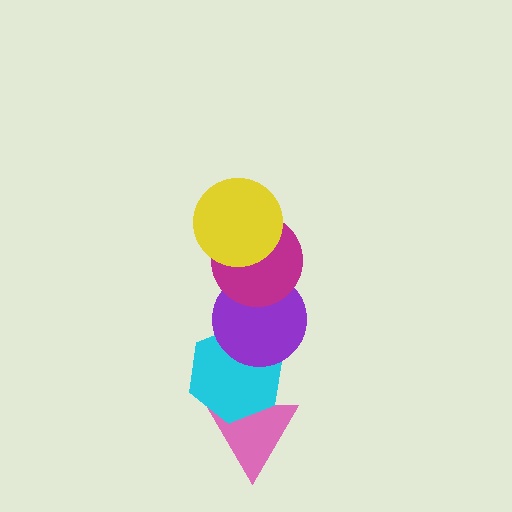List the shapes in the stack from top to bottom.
From top to bottom: the yellow circle, the magenta circle, the purple circle, the cyan hexagon, the pink triangle.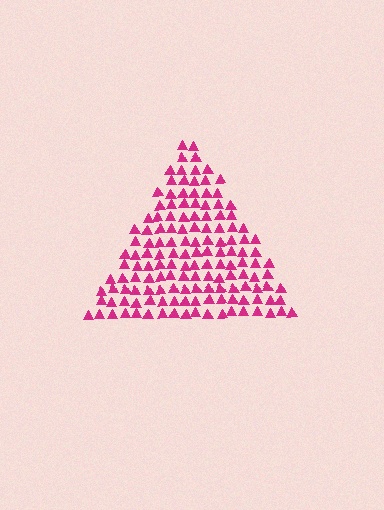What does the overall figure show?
The overall figure shows a triangle.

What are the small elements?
The small elements are triangles.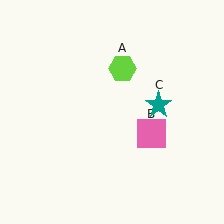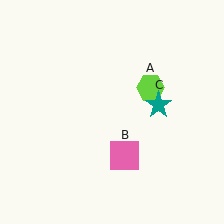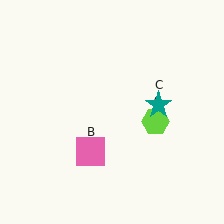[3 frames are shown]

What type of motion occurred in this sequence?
The lime hexagon (object A), pink square (object B) rotated clockwise around the center of the scene.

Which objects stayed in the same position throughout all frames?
Teal star (object C) remained stationary.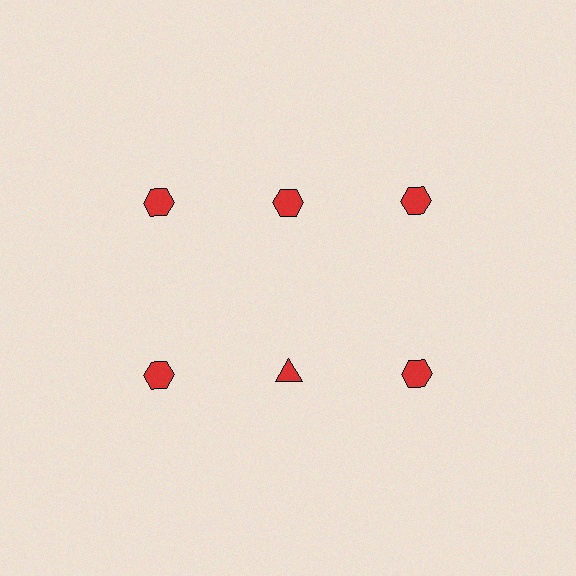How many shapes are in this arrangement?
There are 6 shapes arranged in a grid pattern.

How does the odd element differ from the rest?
It has a different shape: triangle instead of hexagon.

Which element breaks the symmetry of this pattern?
The red triangle in the second row, second from left column breaks the symmetry. All other shapes are red hexagons.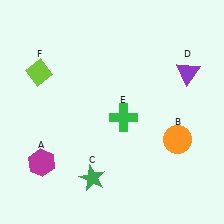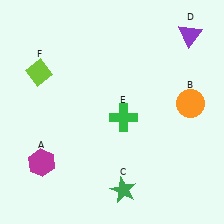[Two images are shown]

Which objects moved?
The objects that moved are: the orange circle (B), the green star (C), the purple triangle (D).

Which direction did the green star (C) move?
The green star (C) moved right.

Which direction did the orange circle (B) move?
The orange circle (B) moved up.